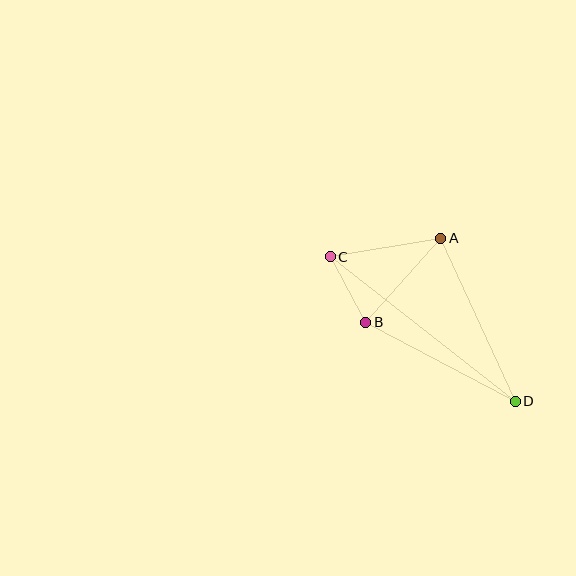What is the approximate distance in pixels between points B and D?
The distance between B and D is approximately 169 pixels.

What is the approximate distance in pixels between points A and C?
The distance between A and C is approximately 112 pixels.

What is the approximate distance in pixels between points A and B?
The distance between A and B is approximately 113 pixels.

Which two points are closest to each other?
Points B and C are closest to each other.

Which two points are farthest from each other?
Points C and D are farthest from each other.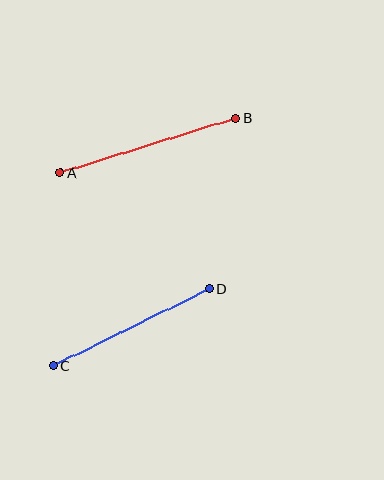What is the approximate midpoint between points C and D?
The midpoint is at approximately (131, 327) pixels.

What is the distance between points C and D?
The distance is approximately 174 pixels.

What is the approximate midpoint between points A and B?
The midpoint is at approximately (148, 146) pixels.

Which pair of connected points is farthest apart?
Points A and B are farthest apart.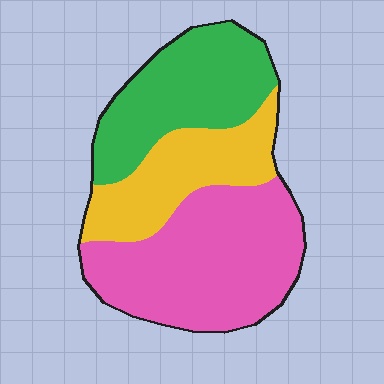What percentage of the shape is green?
Green covers around 30% of the shape.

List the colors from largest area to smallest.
From largest to smallest: pink, green, yellow.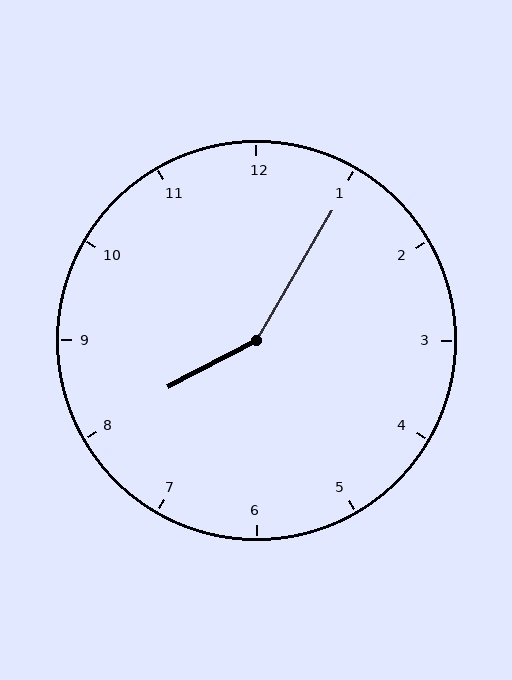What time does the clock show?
8:05.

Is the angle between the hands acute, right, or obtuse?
It is obtuse.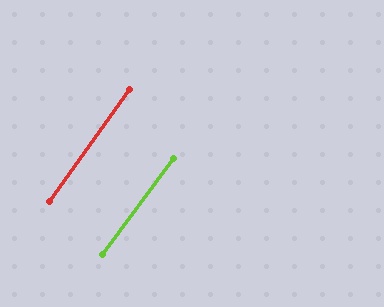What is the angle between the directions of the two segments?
Approximately 1 degree.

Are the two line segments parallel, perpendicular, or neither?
Parallel — their directions differ by only 1.4°.